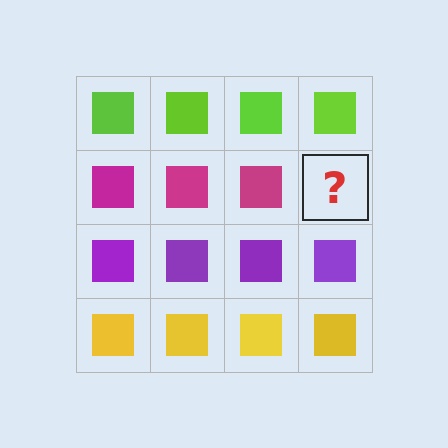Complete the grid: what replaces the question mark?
The question mark should be replaced with a magenta square.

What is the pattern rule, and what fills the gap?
The rule is that each row has a consistent color. The gap should be filled with a magenta square.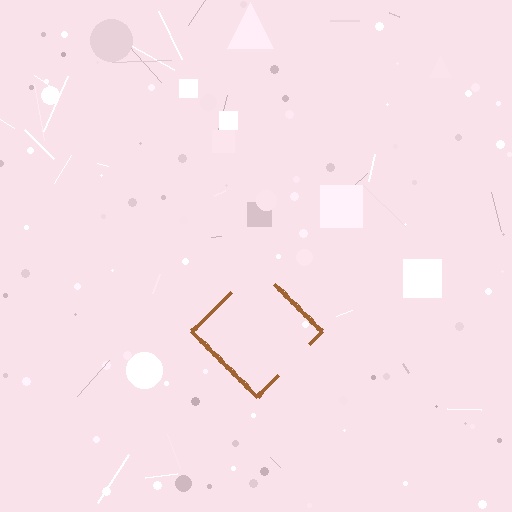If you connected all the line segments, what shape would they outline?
They would outline a diamond.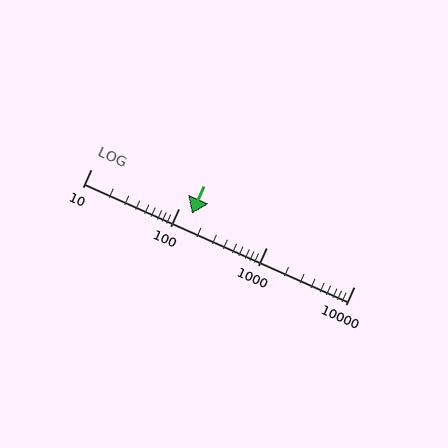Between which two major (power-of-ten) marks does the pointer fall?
The pointer is between 100 and 1000.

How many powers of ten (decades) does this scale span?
The scale spans 3 decades, from 10 to 10000.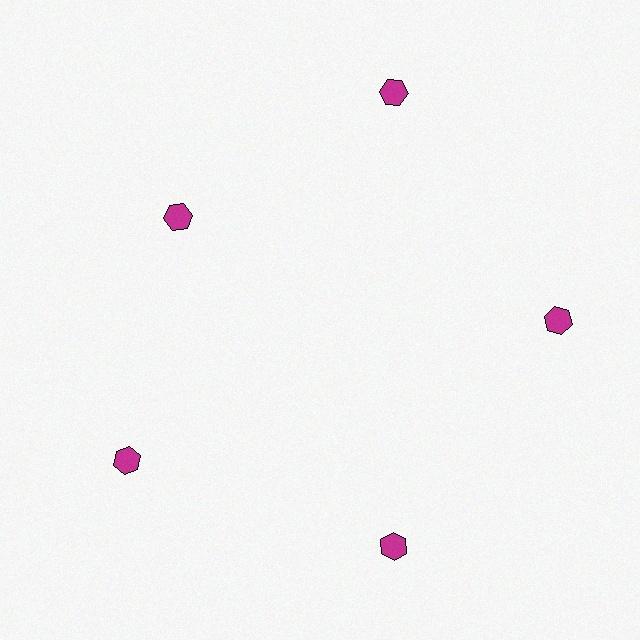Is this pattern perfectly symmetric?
No. The 5 magenta hexagons are arranged in a ring, but one element near the 10 o'clock position is pulled inward toward the center, breaking the 5-fold rotational symmetry.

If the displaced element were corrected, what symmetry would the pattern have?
It would have 5-fold rotational symmetry — the pattern would map onto itself every 72 degrees.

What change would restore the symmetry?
The symmetry would be restored by moving it outward, back onto the ring so that all 5 hexagons sit at equal angles and equal distance from the center.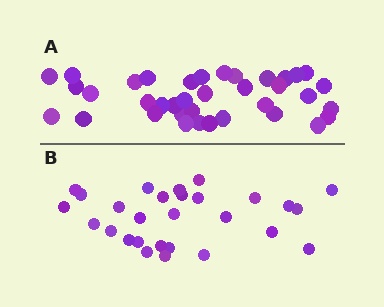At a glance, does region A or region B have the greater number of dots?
Region A (the top region) has more dots.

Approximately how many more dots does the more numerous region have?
Region A has roughly 8 or so more dots than region B.